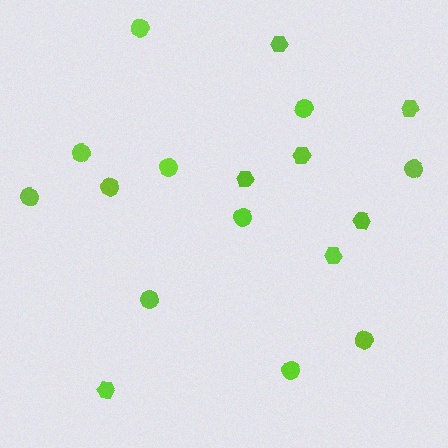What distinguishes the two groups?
There are 2 groups: one group of hexagons (7) and one group of circles (11).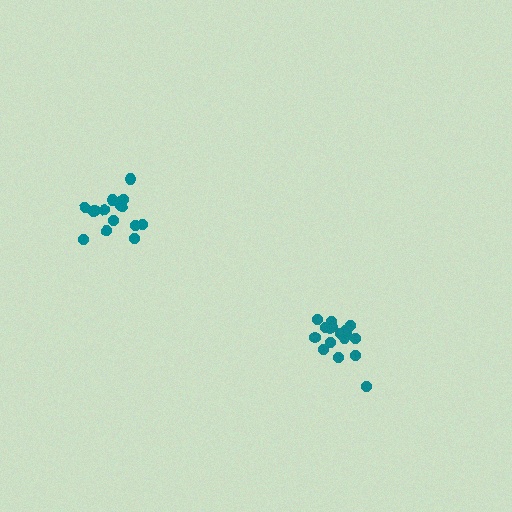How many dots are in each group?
Group 1: 17 dots, Group 2: 17 dots (34 total).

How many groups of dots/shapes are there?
There are 2 groups.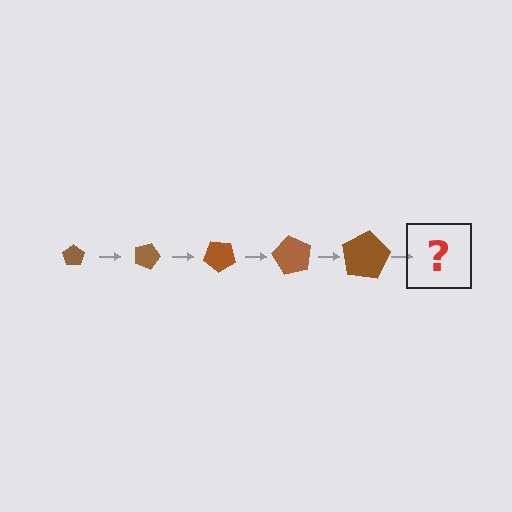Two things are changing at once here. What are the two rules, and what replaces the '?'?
The two rules are that the pentagon grows larger each step and it rotates 20 degrees each step. The '?' should be a pentagon, larger than the previous one and rotated 100 degrees from the start.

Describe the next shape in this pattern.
It should be a pentagon, larger than the previous one and rotated 100 degrees from the start.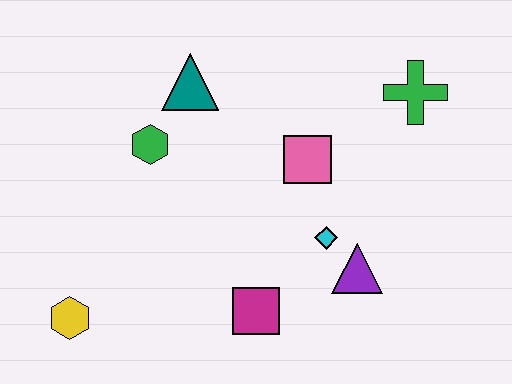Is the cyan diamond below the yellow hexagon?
No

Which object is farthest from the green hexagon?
The green cross is farthest from the green hexagon.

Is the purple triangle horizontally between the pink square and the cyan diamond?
No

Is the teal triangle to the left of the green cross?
Yes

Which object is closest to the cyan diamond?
The purple triangle is closest to the cyan diamond.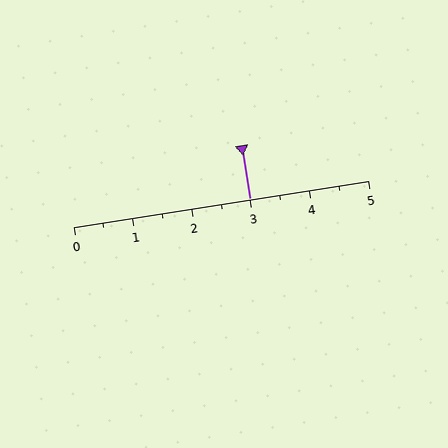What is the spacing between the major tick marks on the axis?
The major ticks are spaced 1 apart.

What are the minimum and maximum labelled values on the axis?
The axis runs from 0 to 5.